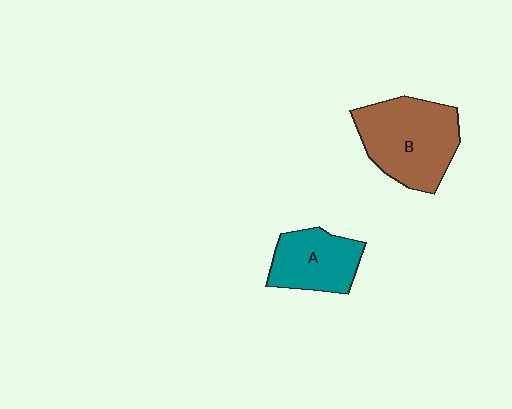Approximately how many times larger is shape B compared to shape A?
Approximately 1.5 times.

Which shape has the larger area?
Shape B (brown).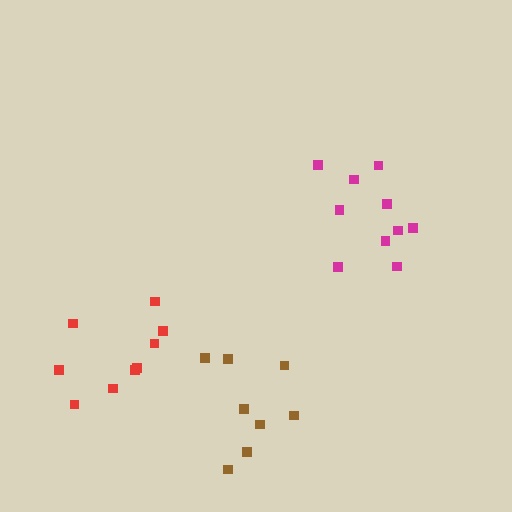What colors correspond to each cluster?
The clusters are colored: brown, magenta, red.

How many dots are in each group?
Group 1: 8 dots, Group 2: 10 dots, Group 3: 9 dots (27 total).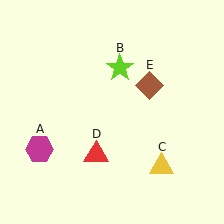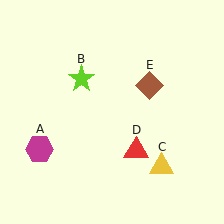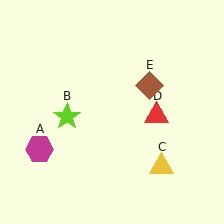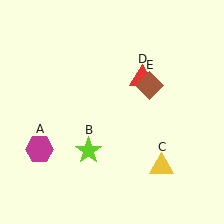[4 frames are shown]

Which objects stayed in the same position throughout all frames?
Magenta hexagon (object A) and yellow triangle (object C) and brown diamond (object E) remained stationary.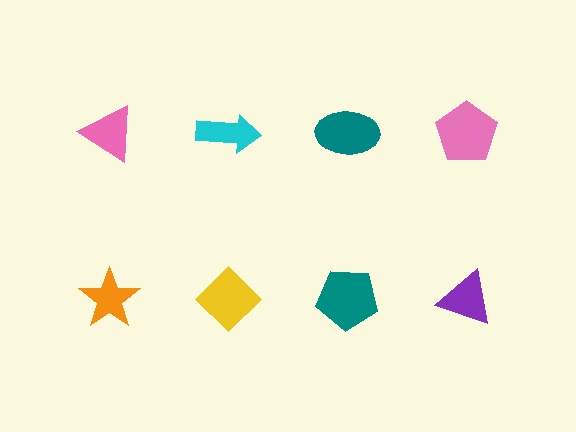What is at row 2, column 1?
An orange star.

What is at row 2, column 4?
A purple triangle.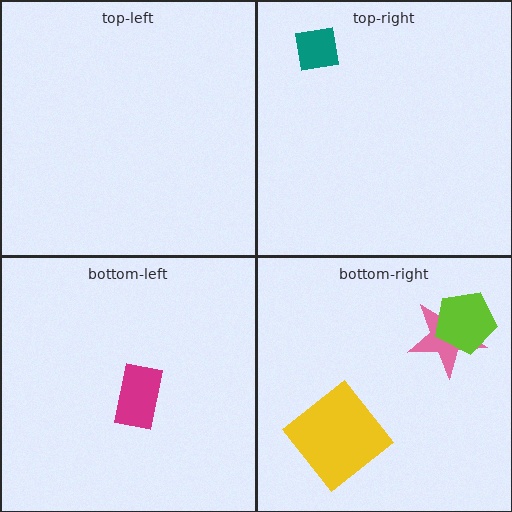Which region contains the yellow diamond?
The bottom-right region.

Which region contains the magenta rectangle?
The bottom-left region.